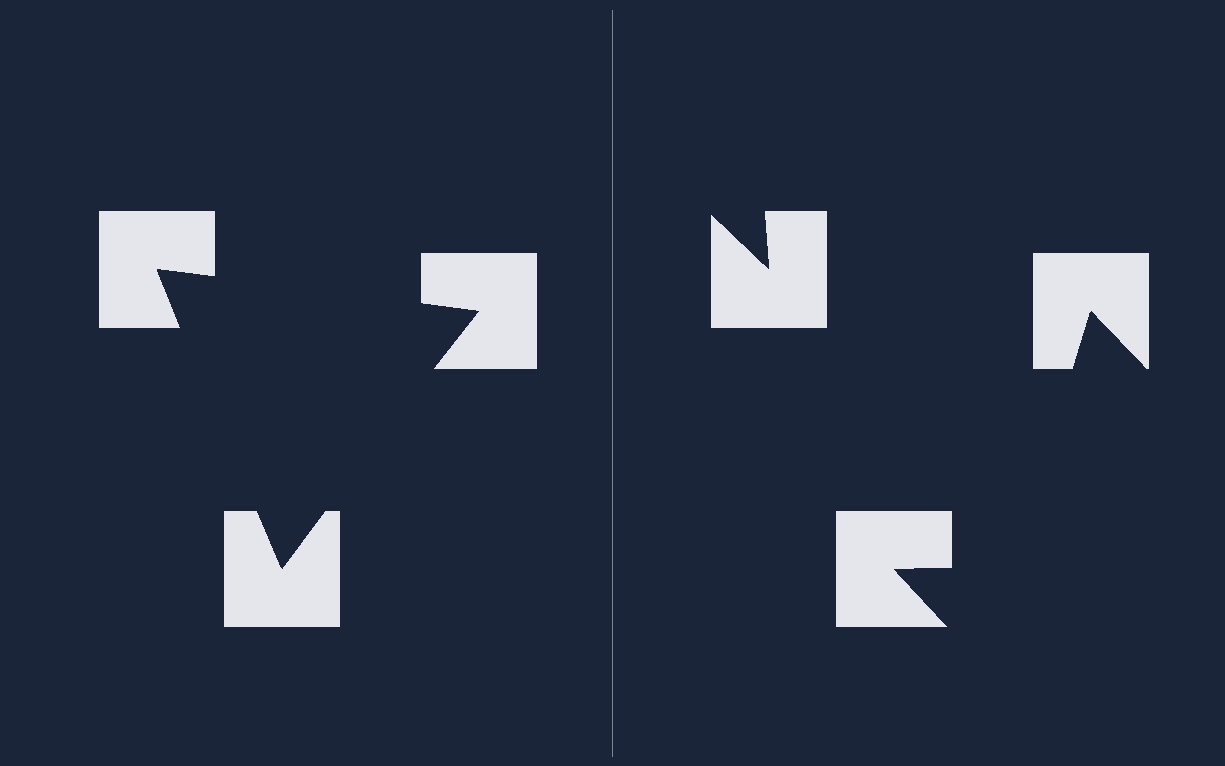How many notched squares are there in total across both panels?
6 — 3 on each side.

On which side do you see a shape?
An illusory triangle appears on the left side. On the right side the wedge cuts are rotated, so no coherent shape forms.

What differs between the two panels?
The notched squares are positioned identically on both sides; only the wedge orientations differ. On the left they align to a triangle; on the right they are misaligned.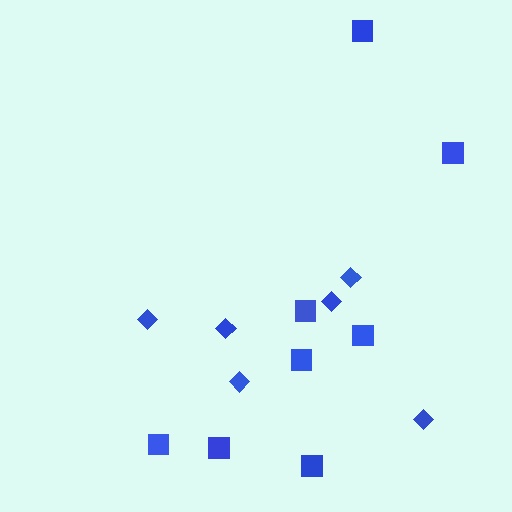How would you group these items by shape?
There are 2 groups: one group of squares (8) and one group of diamonds (6).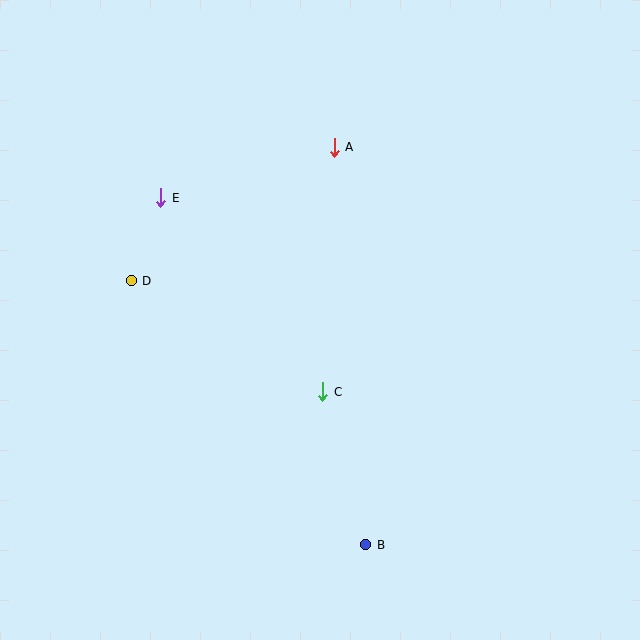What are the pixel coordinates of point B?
Point B is at (366, 545).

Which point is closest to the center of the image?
Point C at (323, 392) is closest to the center.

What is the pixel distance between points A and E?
The distance between A and E is 181 pixels.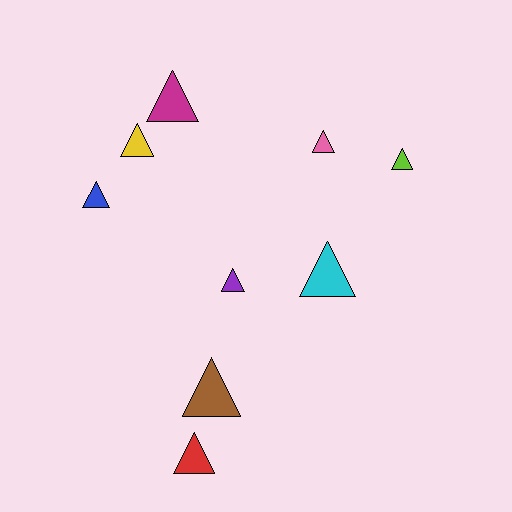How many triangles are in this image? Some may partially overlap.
There are 9 triangles.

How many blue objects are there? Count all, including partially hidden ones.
There is 1 blue object.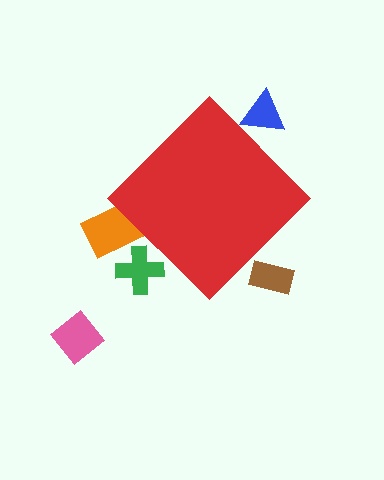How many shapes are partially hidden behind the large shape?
4 shapes are partially hidden.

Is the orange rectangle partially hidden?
Yes, the orange rectangle is partially hidden behind the red diamond.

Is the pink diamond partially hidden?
No, the pink diamond is fully visible.